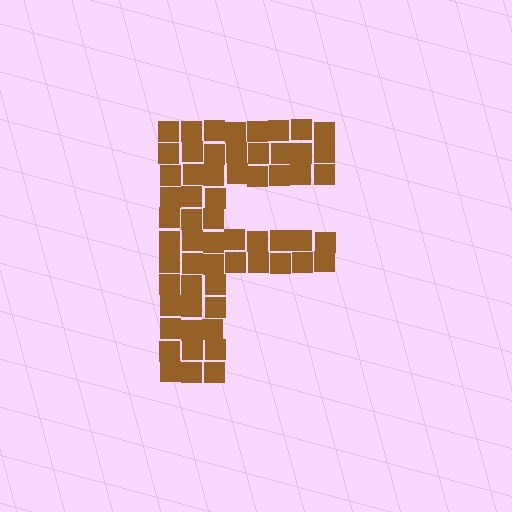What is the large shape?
The large shape is the letter F.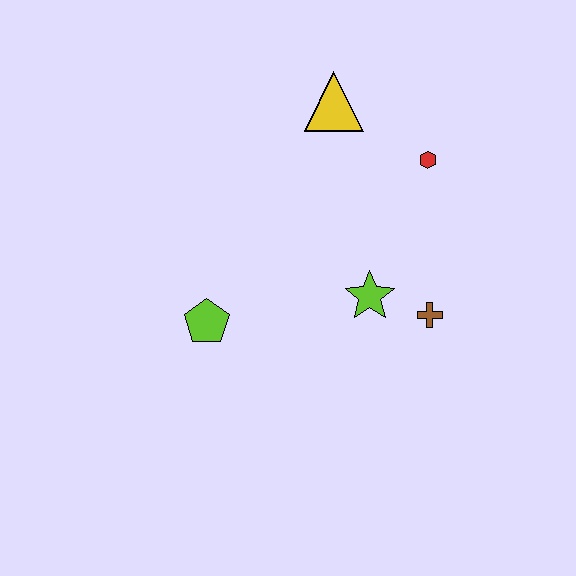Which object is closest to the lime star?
The brown cross is closest to the lime star.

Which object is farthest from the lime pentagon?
The red hexagon is farthest from the lime pentagon.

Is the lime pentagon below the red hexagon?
Yes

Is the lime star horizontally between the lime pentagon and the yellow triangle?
No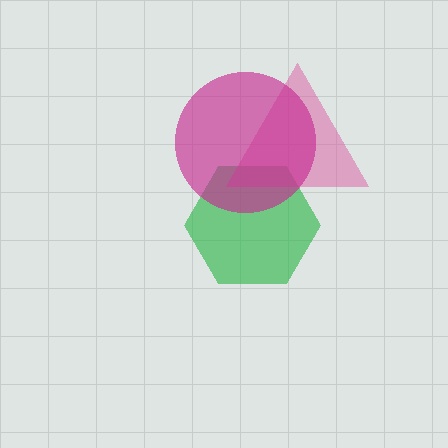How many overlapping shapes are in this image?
There are 3 overlapping shapes in the image.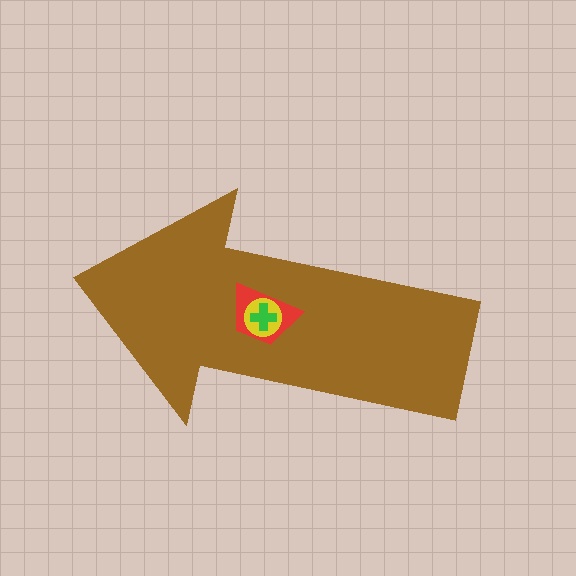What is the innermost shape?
The green cross.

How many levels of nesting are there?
4.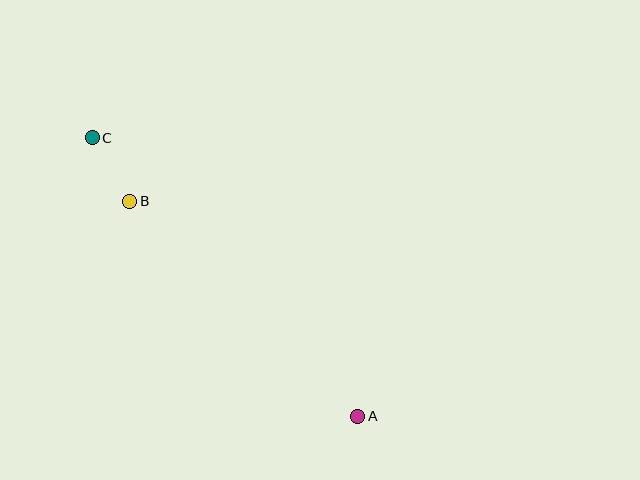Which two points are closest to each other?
Points B and C are closest to each other.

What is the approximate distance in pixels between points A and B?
The distance between A and B is approximately 313 pixels.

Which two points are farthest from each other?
Points A and C are farthest from each other.